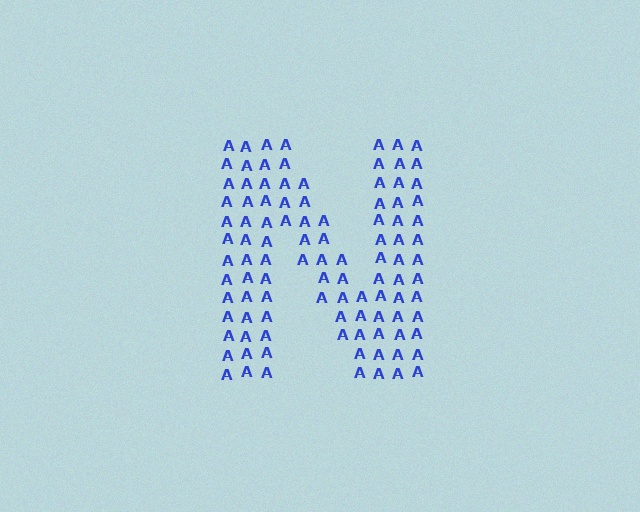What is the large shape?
The large shape is the letter N.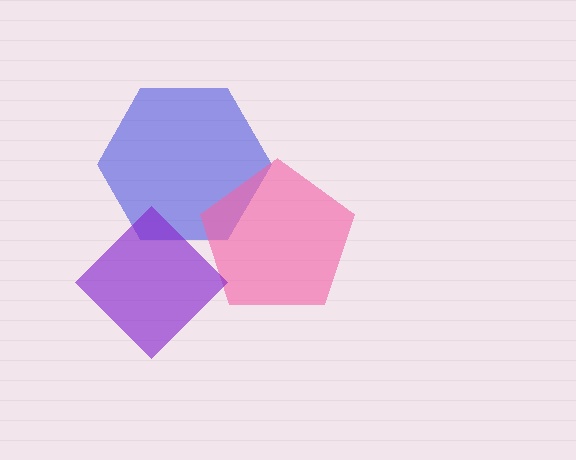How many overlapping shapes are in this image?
There are 3 overlapping shapes in the image.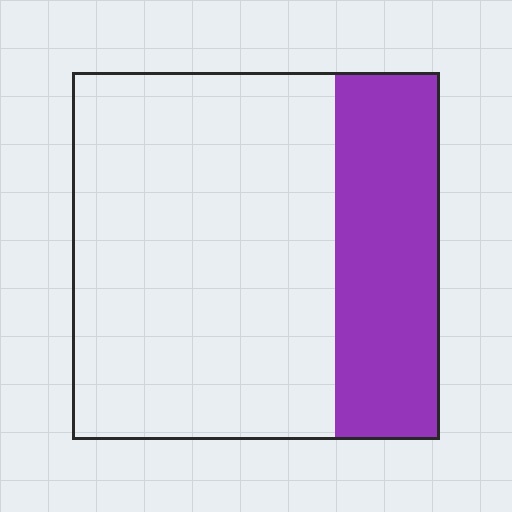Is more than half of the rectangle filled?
No.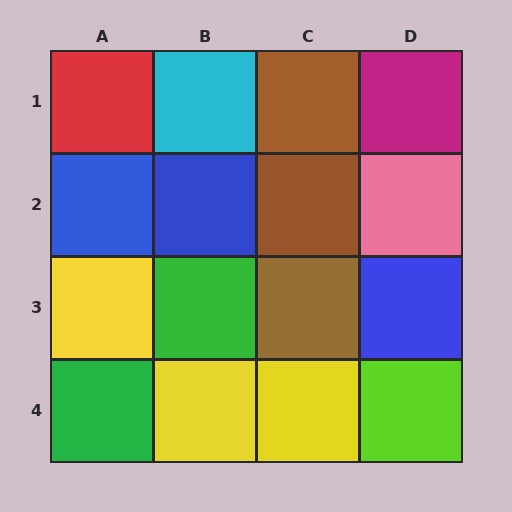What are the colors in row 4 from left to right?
Green, yellow, yellow, lime.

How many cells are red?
1 cell is red.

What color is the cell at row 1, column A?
Red.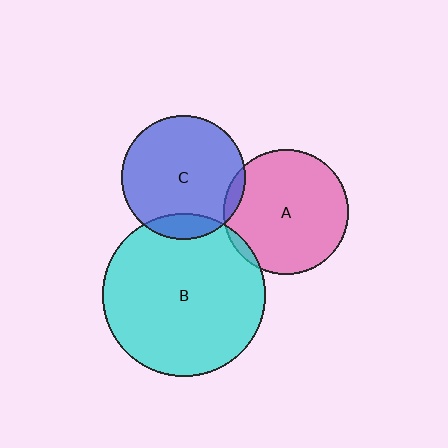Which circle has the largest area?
Circle B (cyan).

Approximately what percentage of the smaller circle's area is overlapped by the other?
Approximately 5%.